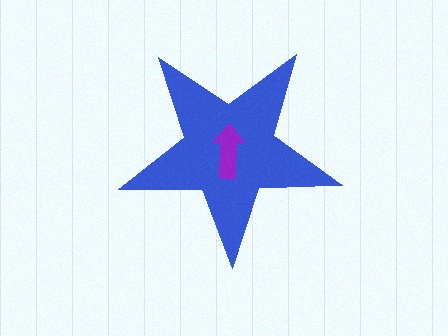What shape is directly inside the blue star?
The purple arrow.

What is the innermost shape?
The purple arrow.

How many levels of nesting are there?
2.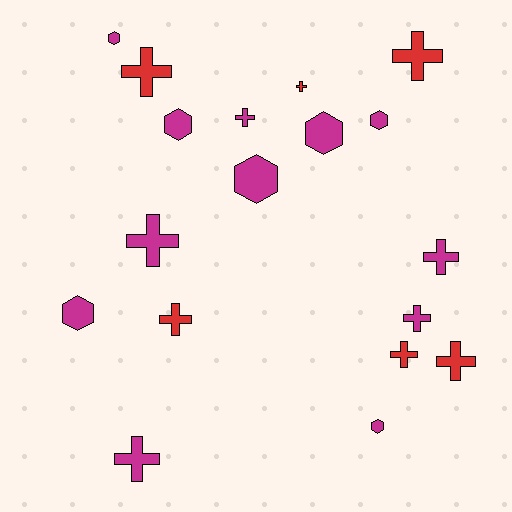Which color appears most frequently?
Magenta, with 12 objects.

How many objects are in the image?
There are 18 objects.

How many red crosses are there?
There are 6 red crosses.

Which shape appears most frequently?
Cross, with 11 objects.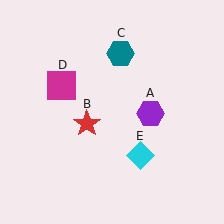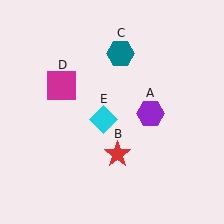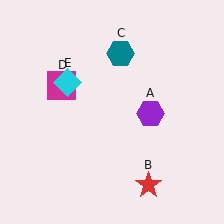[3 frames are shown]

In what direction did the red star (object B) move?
The red star (object B) moved down and to the right.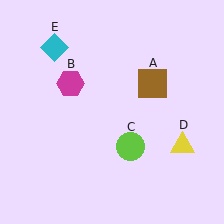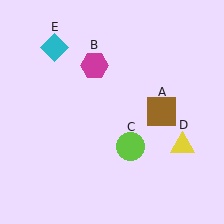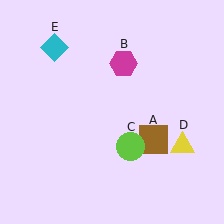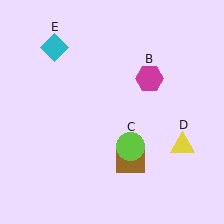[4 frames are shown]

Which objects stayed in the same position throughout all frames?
Lime circle (object C) and yellow triangle (object D) and cyan diamond (object E) remained stationary.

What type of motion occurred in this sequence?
The brown square (object A), magenta hexagon (object B) rotated clockwise around the center of the scene.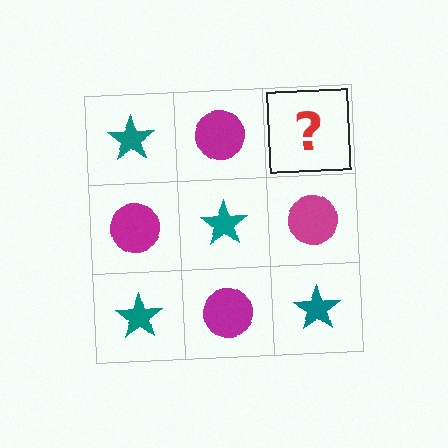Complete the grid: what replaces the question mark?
The question mark should be replaced with a teal star.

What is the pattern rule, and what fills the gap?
The rule is that it alternates teal star and magenta circle in a checkerboard pattern. The gap should be filled with a teal star.